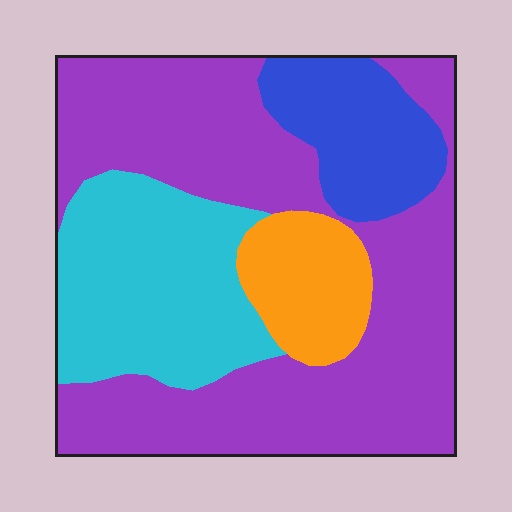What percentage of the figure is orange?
Orange covers about 10% of the figure.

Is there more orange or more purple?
Purple.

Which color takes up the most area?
Purple, at roughly 55%.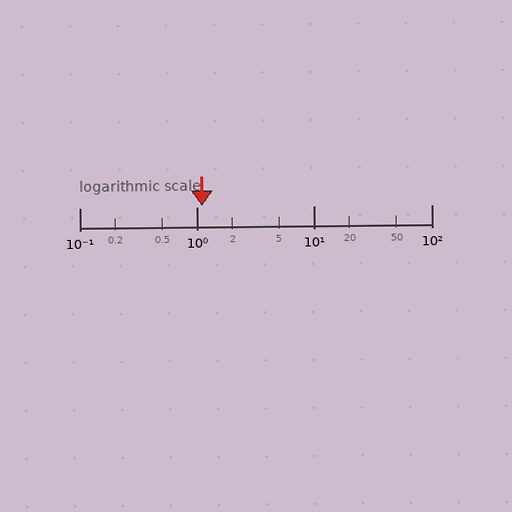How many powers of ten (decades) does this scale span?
The scale spans 3 decades, from 0.1 to 100.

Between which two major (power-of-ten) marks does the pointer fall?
The pointer is between 1 and 10.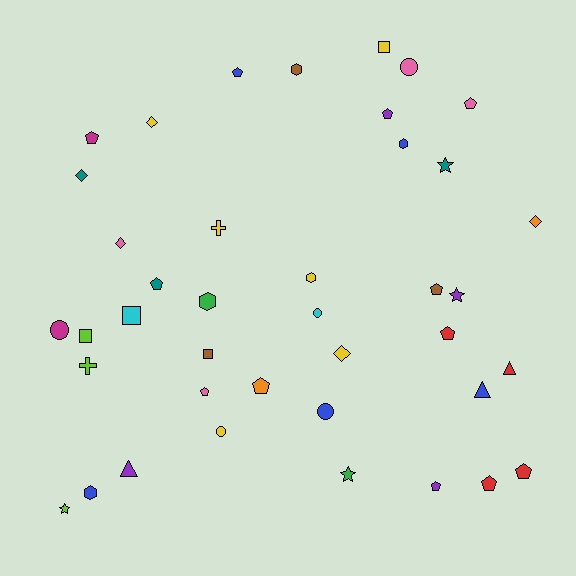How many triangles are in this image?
There are 3 triangles.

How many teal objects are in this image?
There are 3 teal objects.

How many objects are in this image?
There are 40 objects.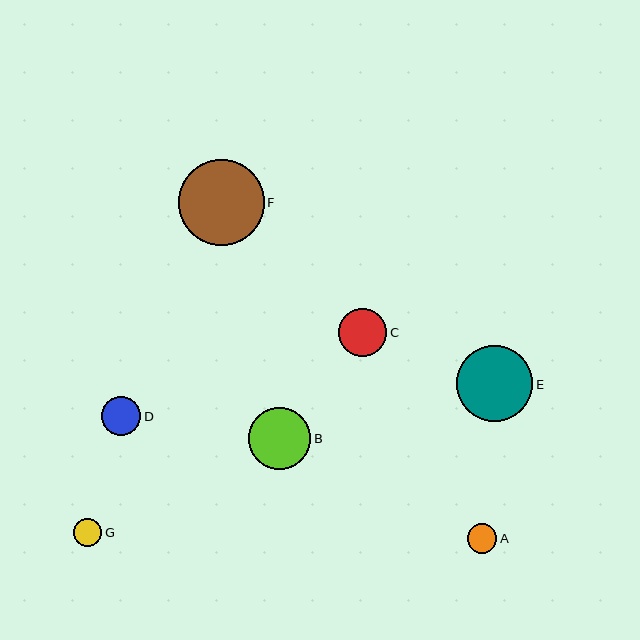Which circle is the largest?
Circle F is the largest with a size of approximately 85 pixels.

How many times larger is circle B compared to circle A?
Circle B is approximately 2.1 times the size of circle A.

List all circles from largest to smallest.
From largest to smallest: F, E, B, C, D, A, G.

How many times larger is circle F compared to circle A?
Circle F is approximately 2.9 times the size of circle A.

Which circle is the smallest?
Circle G is the smallest with a size of approximately 28 pixels.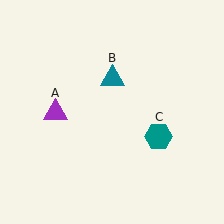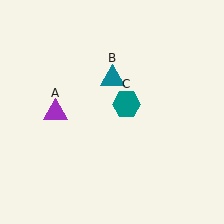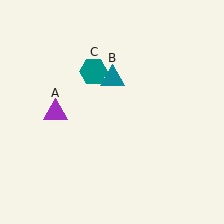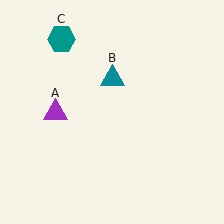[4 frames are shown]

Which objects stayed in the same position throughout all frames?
Purple triangle (object A) and teal triangle (object B) remained stationary.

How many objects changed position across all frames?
1 object changed position: teal hexagon (object C).